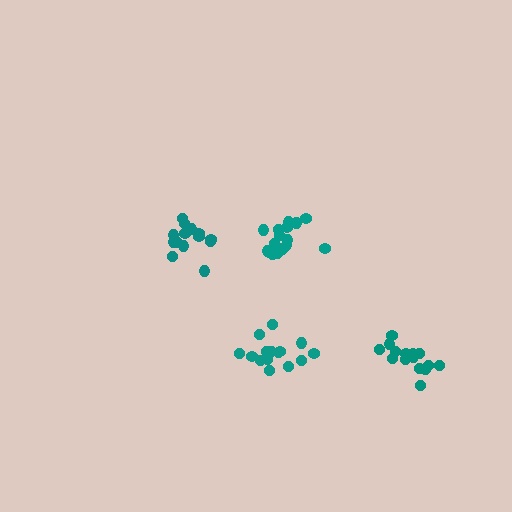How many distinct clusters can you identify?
There are 4 distinct clusters.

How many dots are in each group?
Group 1: 15 dots, Group 2: 17 dots, Group 3: 14 dots, Group 4: 15 dots (61 total).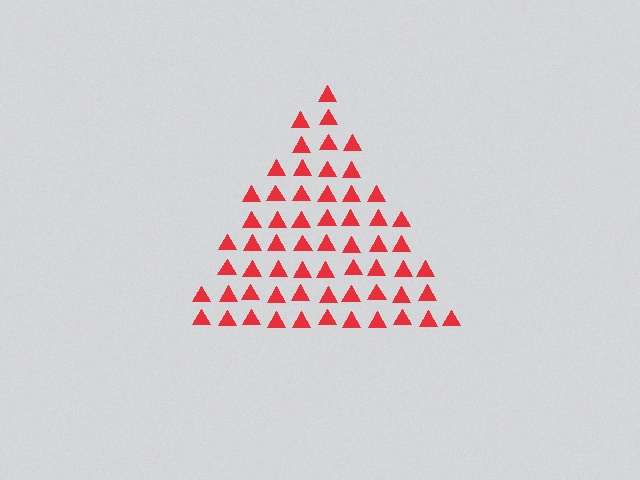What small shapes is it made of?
It is made of small triangles.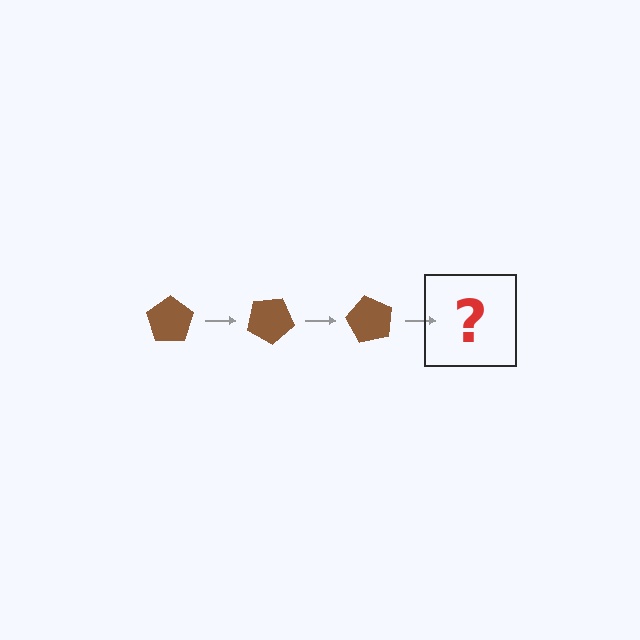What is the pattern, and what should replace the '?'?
The pattern is that the pentagon rotates 30 degrees each step. The '?' should be a brown pentagon rotated 90 degrees.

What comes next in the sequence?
The next element should be a brown pentagon rotated 90 degrees.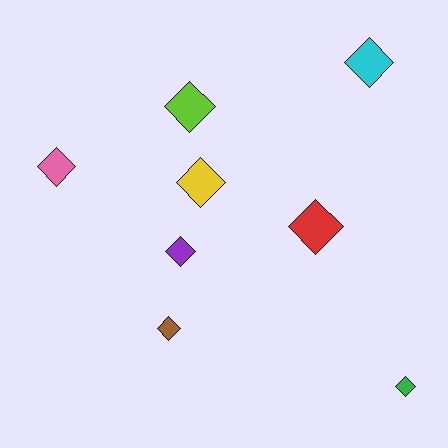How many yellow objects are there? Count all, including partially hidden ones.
There is 1 yellow object.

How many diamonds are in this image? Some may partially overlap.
There are 8 diamonds.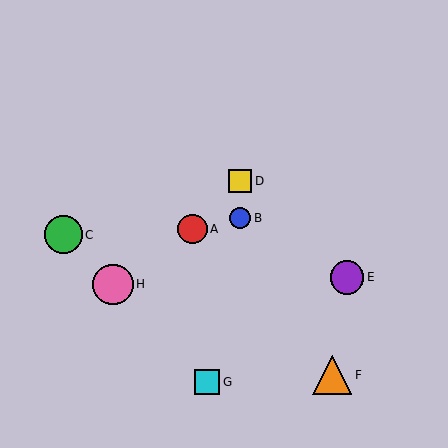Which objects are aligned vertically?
Objects B, D are aligned vertically.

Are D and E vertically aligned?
No, D is at x≈240 and E is at x≈347.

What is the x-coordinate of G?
Object G is at x≈207.